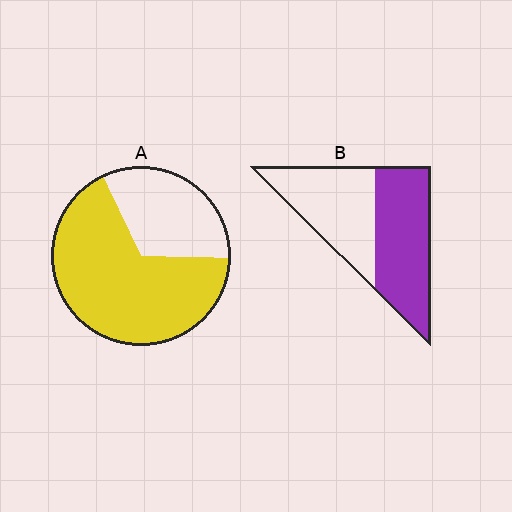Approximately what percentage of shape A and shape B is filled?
A is approximately 70% and B is approximately 50%.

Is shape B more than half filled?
Roughly half.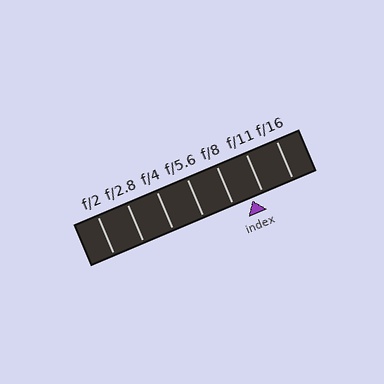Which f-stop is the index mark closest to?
The index mark is closest to f/11.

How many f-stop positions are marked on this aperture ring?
There are 7 f-stop positions marked.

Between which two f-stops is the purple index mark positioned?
The index mark is between f/8 and f/11.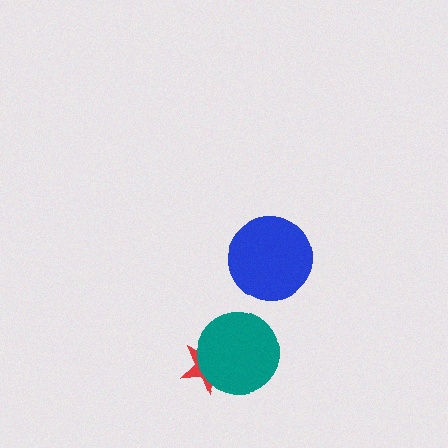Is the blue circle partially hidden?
No, no other shape covers it.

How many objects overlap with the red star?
1 object overlaps with the red star.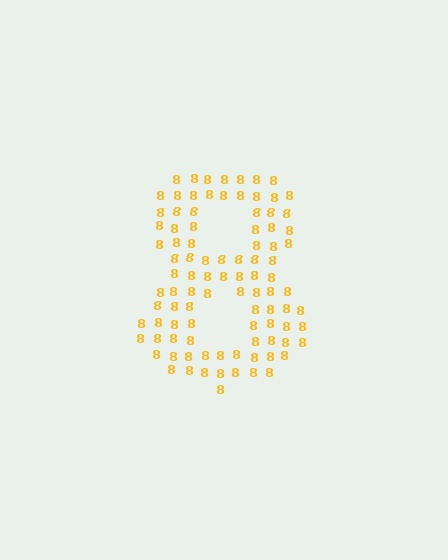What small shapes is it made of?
It is made of small digit 8's.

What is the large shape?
The large shape is the digit 8.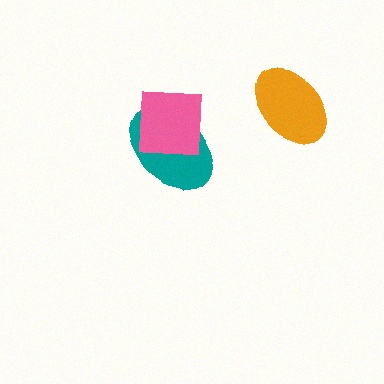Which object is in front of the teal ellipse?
The pink square is in front of the teal ellipse.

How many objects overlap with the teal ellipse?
1 object overlaps with the teal ellipse.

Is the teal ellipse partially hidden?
Yes, it is partially covered by another shape.